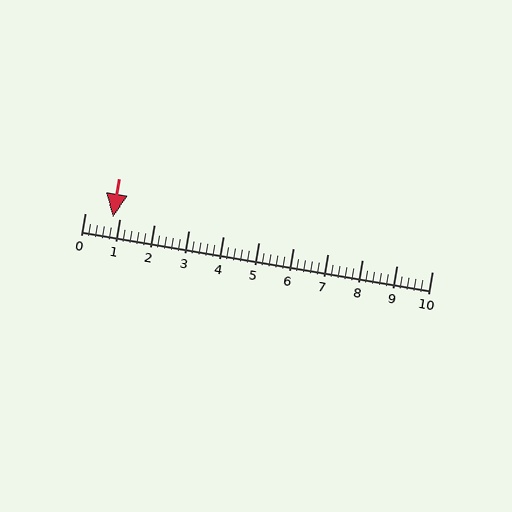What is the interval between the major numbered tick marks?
The major tick marks are spaced 1 units apart.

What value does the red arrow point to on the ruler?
The red arrow points to approximately 0.8.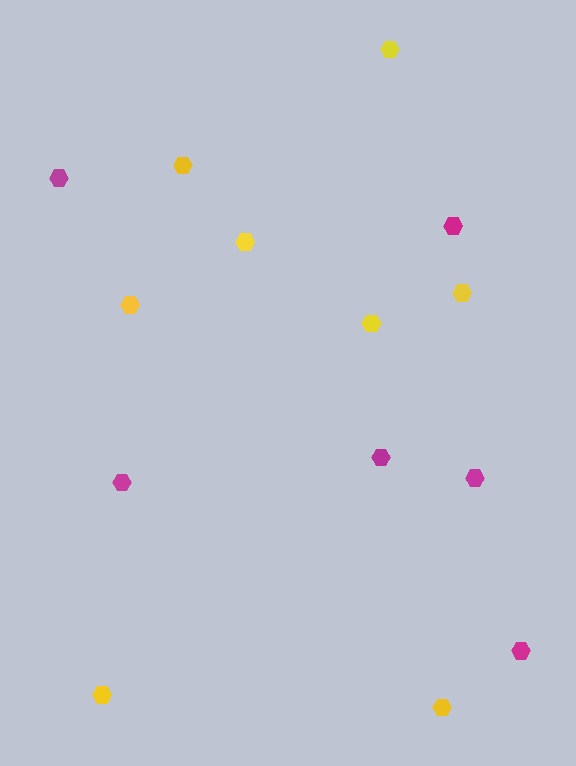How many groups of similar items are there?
There are 2 groups: one group of yellow hexagons (8) and one group of magenta hexagons (6).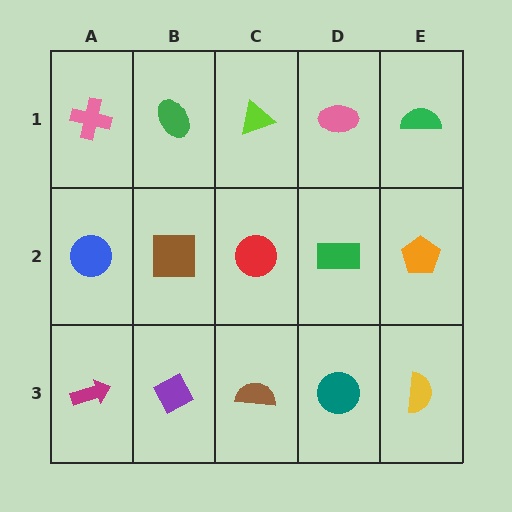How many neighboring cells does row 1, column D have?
3.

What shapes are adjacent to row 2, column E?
A green semicircle (row 1, column E), a yellow semicircle (row 3, column E), a green rectangle (row 2, column D).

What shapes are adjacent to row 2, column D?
A pink ellipse (row 1, column D), a teal circle (row 3, column D), a red circle (row 2, column C), an orange pentagon (row 2, column E).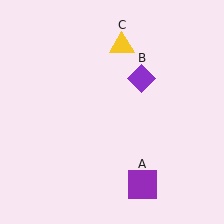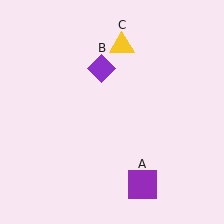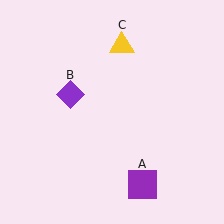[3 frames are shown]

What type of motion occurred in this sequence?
The purple diamond (object B) rotated counterclockwise around the center of the scene.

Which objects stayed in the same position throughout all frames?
Purple square (object A) and yellow triangle (object C) remained stationary.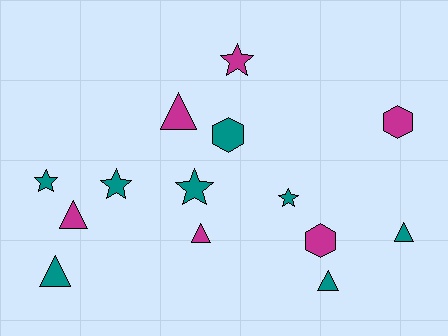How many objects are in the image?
There are 14 objects.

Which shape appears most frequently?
Triangle, with 6 objects.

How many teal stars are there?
There are 4 teal stars.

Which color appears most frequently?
Teal, with 8 objects.